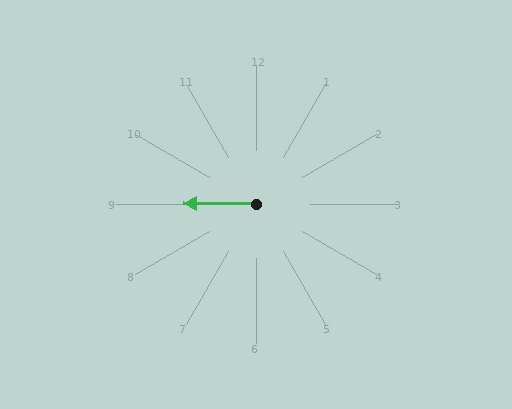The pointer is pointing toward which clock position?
Roughly 9 o'clock.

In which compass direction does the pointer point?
West.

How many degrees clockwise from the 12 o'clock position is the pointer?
Approximately 271 degrees.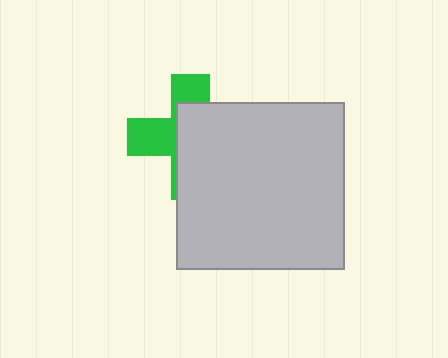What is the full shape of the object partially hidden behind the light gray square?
The partially hidden object is a green cross.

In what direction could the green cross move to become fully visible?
The green cross could move left. That would shift it out from behind the light gray square entirely.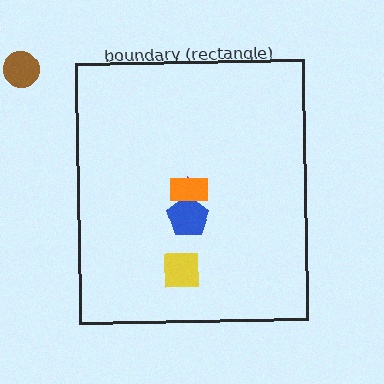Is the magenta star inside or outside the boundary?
Inside.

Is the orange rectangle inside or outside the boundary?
Inside.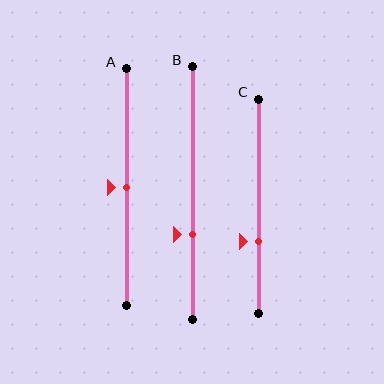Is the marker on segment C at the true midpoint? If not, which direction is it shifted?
No, the marker on segment C is shifted downward by about 17% of the segment length.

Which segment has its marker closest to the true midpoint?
Segment A has its marker closest to the true midpoint.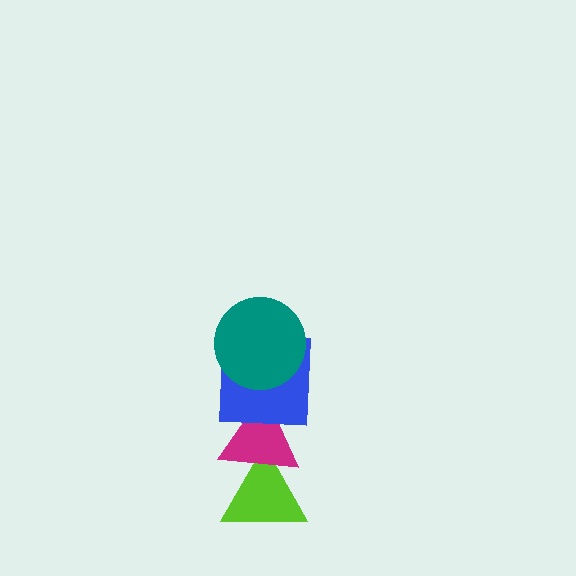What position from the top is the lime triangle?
The lime triangle is 4th from the top.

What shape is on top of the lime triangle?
The magenta triangle is on top of the lime triangle.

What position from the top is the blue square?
The blue square is 2nd from the top.